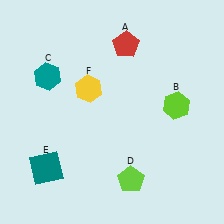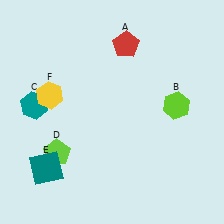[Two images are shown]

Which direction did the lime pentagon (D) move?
The lime pentagon (D) moved left.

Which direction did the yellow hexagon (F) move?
The yellow hexagon (F) moved left.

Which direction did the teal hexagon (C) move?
The teal hexagon (C) moved down.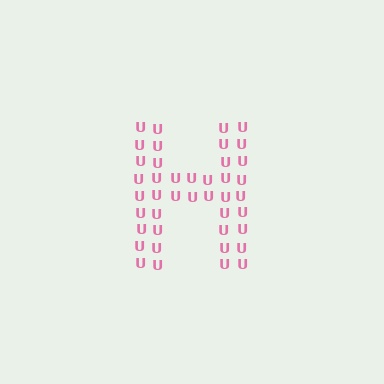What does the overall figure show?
The overall figure shows the letter H.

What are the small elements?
The small elements are letter U's.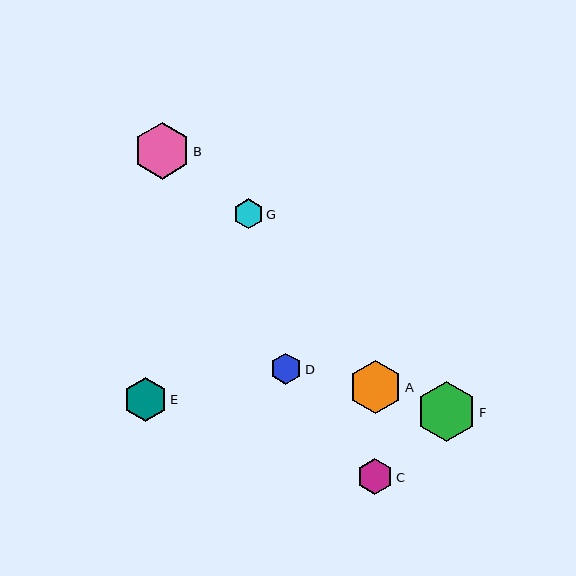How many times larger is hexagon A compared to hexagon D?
Hexagon A is approximately 1.7 times the size of hexagon D.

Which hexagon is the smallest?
Hexagon G is the smallest with a size of approximately 30 pixels.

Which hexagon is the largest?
Hexagon F is the largest with a size of approximately 59 pixels.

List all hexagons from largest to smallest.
From largest to smallest: F, B, A, E, C, D, G.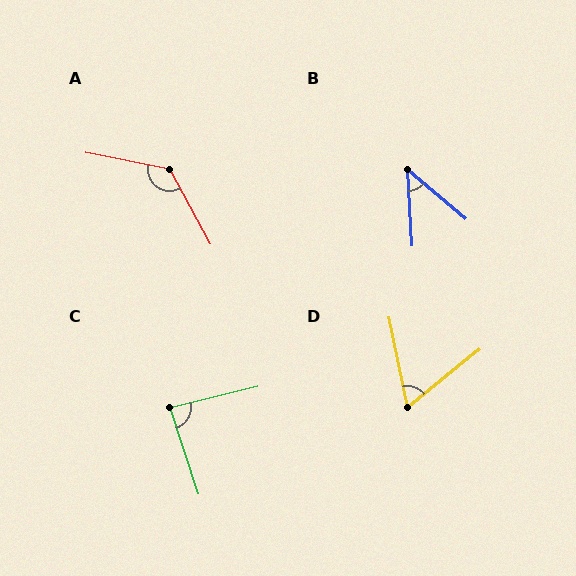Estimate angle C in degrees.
Approximately 85 degrees.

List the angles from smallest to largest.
B (47°), D (63°), C (85°), A (130°).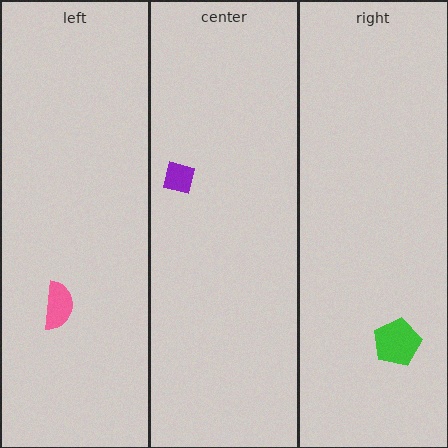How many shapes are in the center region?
1.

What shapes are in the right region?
The green pentagon.